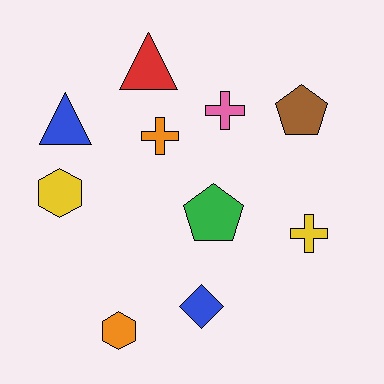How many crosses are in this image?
There are 3 crosses.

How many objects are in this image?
There are 10 objects.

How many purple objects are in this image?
There are no purple objects.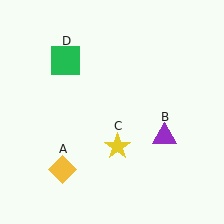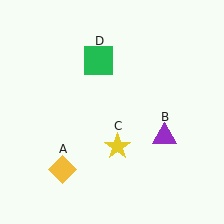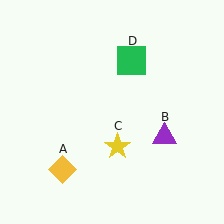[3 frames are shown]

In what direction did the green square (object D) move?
The green square (object D) moved right.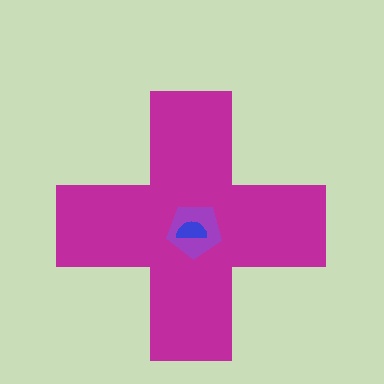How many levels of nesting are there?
3.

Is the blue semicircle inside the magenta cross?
Yes.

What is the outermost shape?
The magenta cross.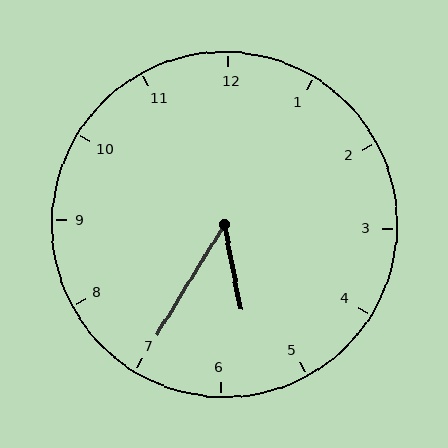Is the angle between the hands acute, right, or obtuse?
It is acute.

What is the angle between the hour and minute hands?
Approximately 42 degrees.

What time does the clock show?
5:35.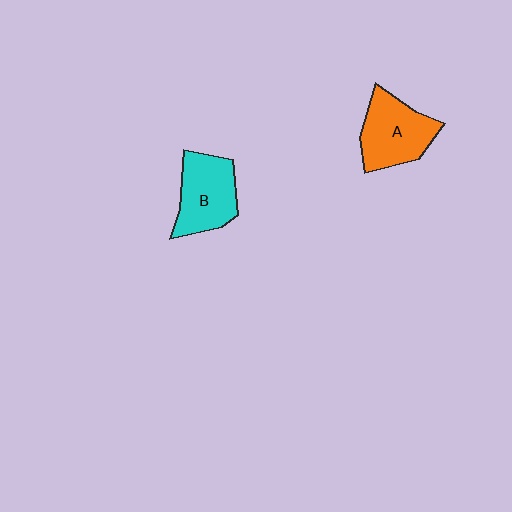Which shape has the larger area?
Shape A (orange).